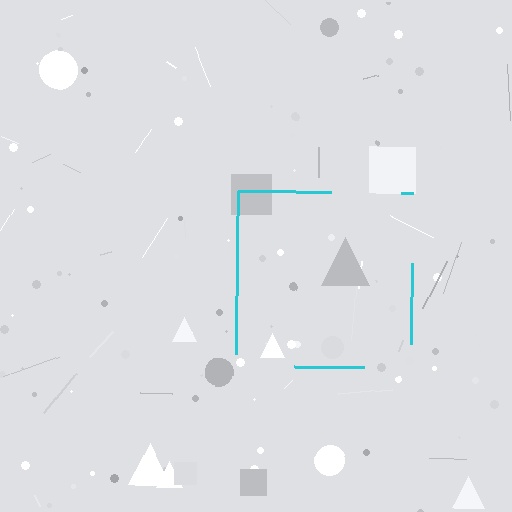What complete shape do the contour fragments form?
The contour fragments form a square.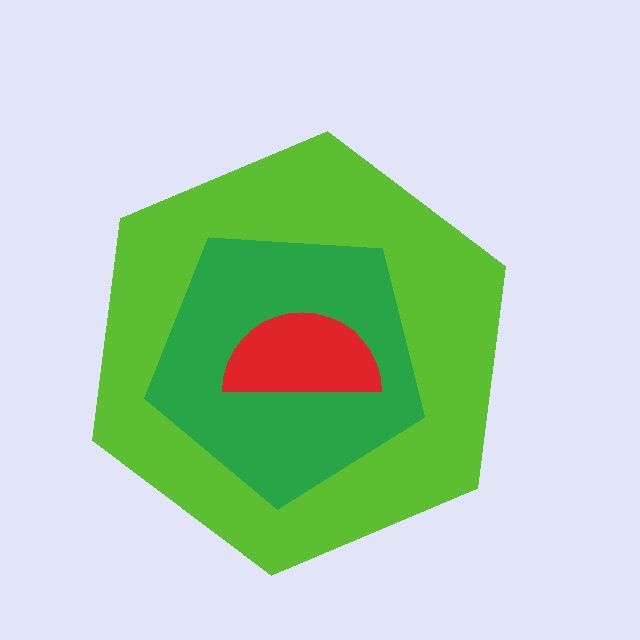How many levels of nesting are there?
3.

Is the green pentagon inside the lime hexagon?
Yes.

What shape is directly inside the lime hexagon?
The green pentagon.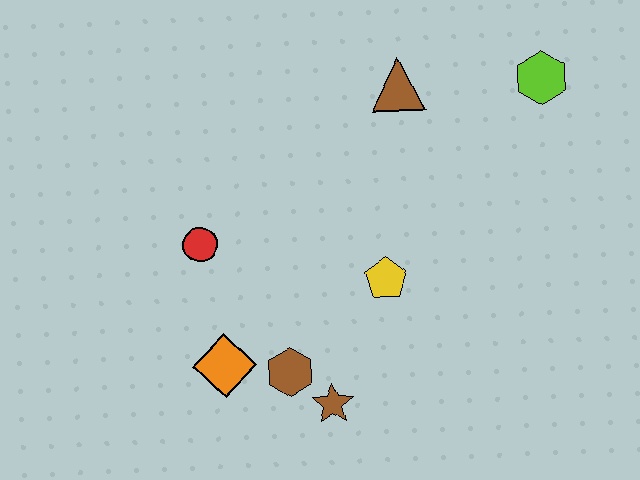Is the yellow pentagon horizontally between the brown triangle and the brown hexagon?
Yes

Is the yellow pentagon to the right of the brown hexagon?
Yes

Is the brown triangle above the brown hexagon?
Yes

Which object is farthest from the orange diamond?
The lime hexagon is farthest from the orange diamond.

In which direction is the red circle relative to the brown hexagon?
The red circle is above the brown hexagon.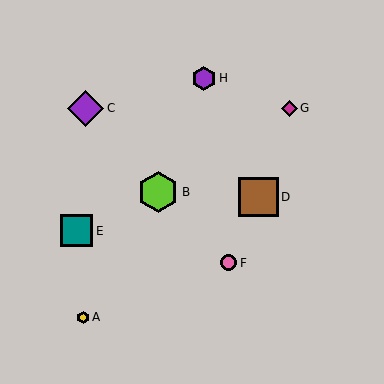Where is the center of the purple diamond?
The center of the purple diamond is at (86, 108).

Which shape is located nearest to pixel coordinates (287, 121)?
The magenta diamond (labeled G) at (289, 108) is nearest to that location.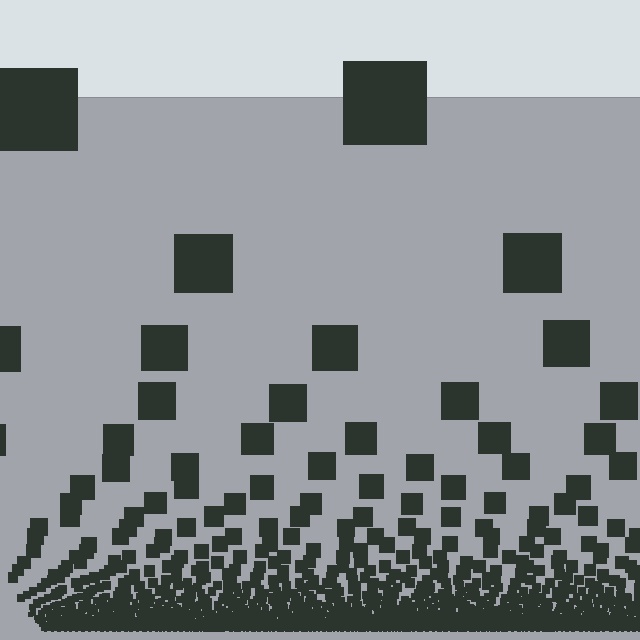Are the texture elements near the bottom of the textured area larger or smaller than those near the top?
Smaller. The gradient is inverted — elements near the bottom are smaller and denser.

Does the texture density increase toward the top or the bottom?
Density increases toward the bottom.